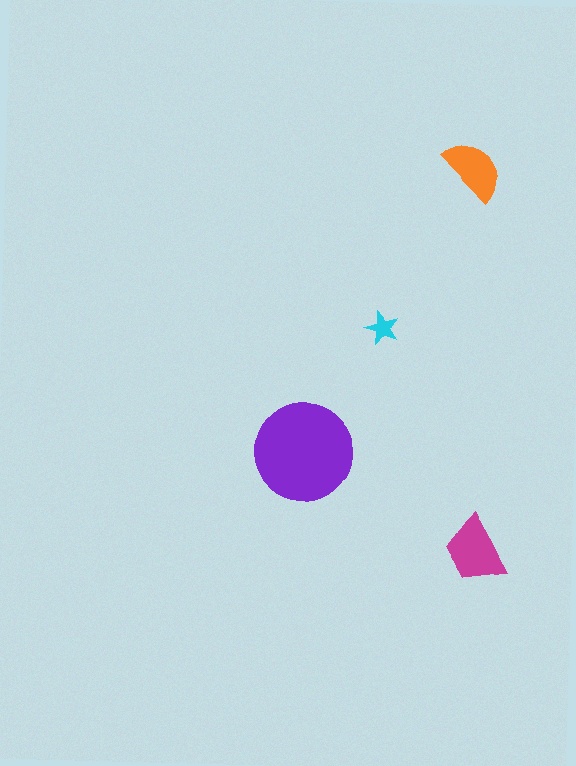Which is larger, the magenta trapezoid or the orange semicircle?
The magenta trapezoid.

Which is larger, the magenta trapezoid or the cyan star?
The magenta trapezoid.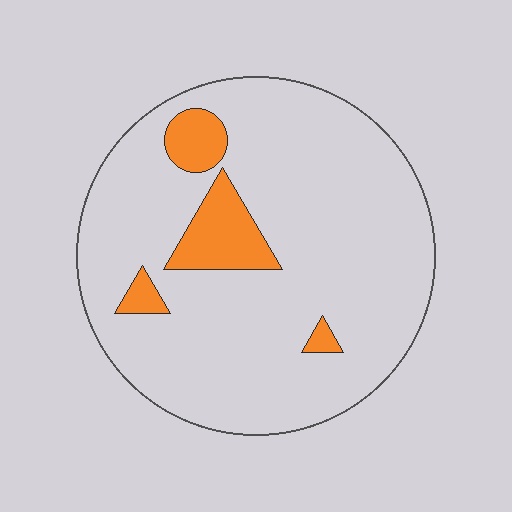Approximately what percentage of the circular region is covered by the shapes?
Approximately 10%.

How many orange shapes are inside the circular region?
4.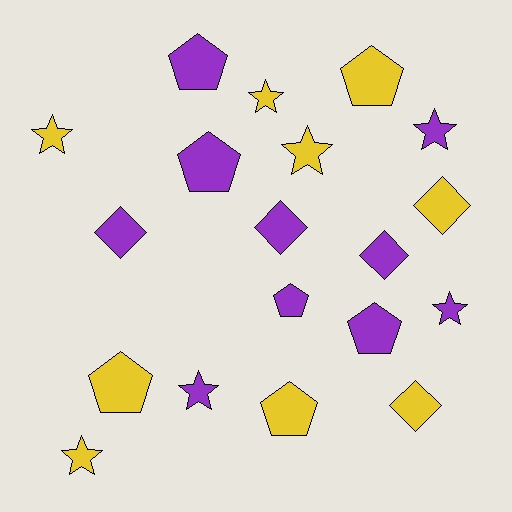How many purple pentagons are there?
There are 4 purple pentagons.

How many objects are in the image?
There are 19 objects.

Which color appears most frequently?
Purple, with 10 objects.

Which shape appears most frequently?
Star, with 7 objects.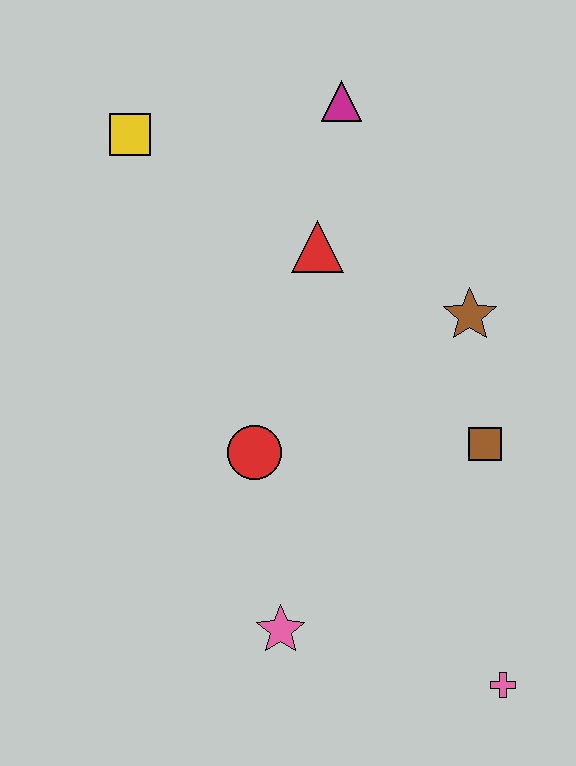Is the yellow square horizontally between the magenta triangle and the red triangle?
No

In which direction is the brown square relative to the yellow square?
The brown square is to the right of the yellow square.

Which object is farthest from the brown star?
The yellow square is farthest from the brown star.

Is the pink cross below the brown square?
Yes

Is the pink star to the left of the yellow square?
No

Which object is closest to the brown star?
The brown square is closest to the brown star.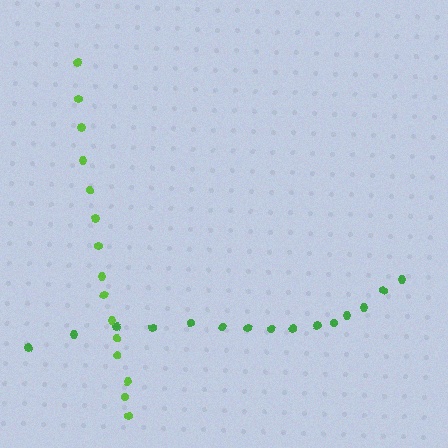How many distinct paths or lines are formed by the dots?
There are 2 distinct paths.